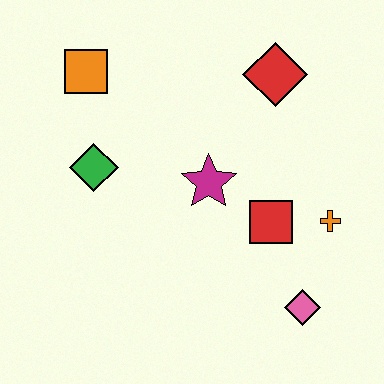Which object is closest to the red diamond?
The magenta star is closest to the red diamond.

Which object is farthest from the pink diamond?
The orange square is farthest from the pink diamond.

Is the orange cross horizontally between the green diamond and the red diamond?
No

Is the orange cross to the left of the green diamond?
No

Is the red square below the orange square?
Yes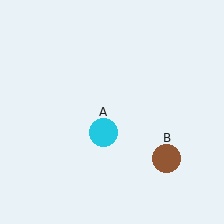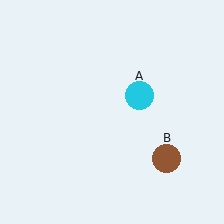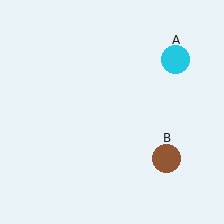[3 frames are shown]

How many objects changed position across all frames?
1 object changed position: cyan circle (object A).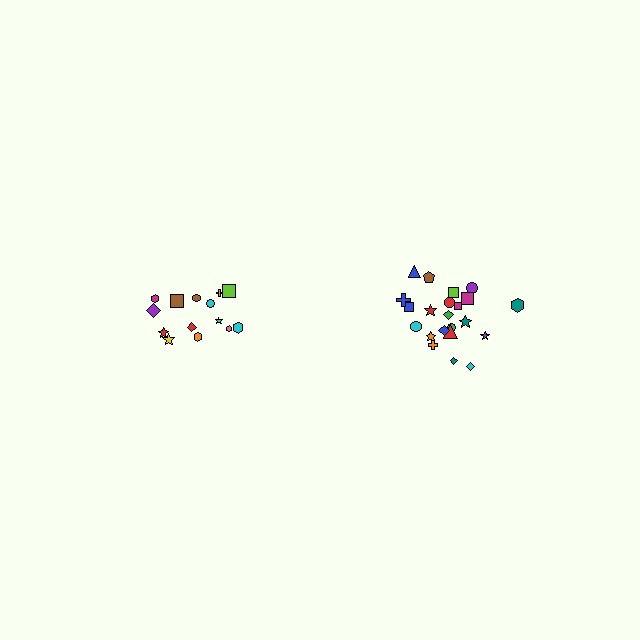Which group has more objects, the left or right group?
The right group.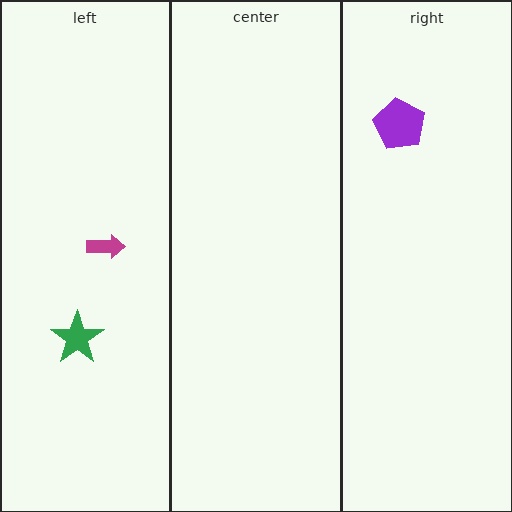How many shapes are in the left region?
2.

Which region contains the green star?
The left region.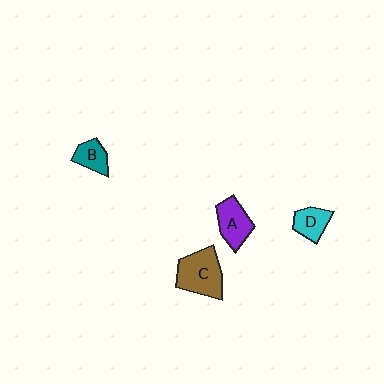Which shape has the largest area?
Shape C (brown).